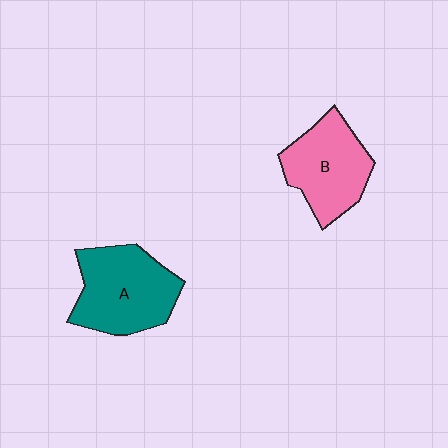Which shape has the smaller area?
Shape B (pink).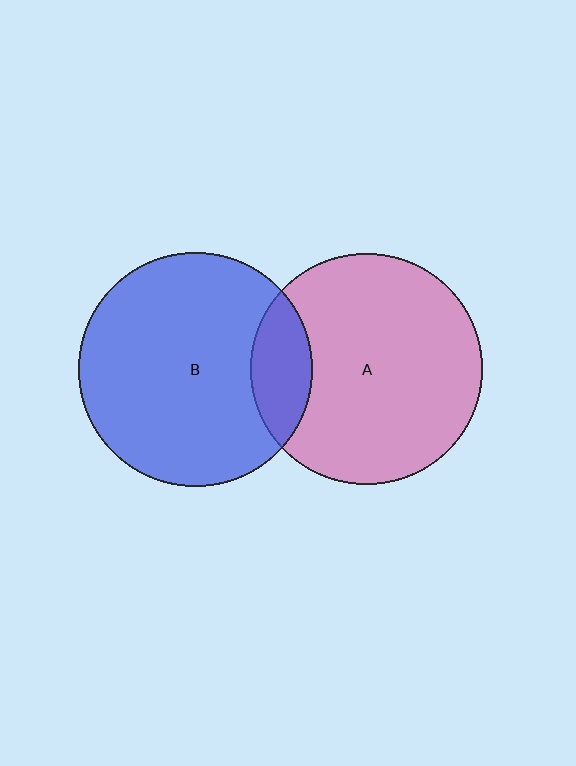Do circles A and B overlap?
Yes.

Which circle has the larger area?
Circle B (blue).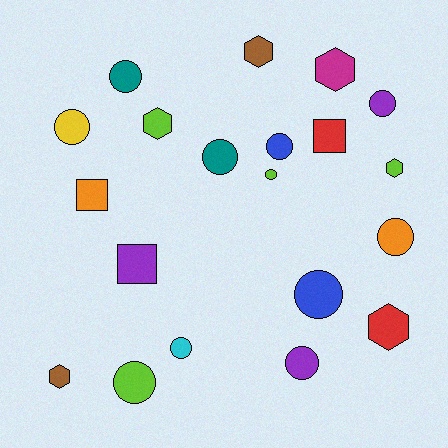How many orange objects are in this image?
There are 2 orange objects.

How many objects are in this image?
There are 20 objects.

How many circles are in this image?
There are 11 circles.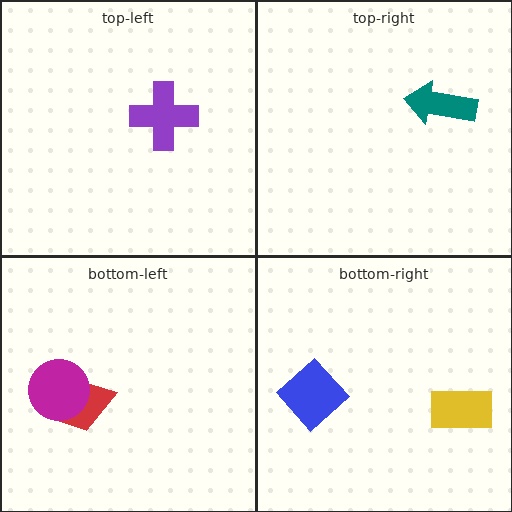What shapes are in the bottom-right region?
The yellow rectangle, the blue diamond.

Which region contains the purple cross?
The top-left region.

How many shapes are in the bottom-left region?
2.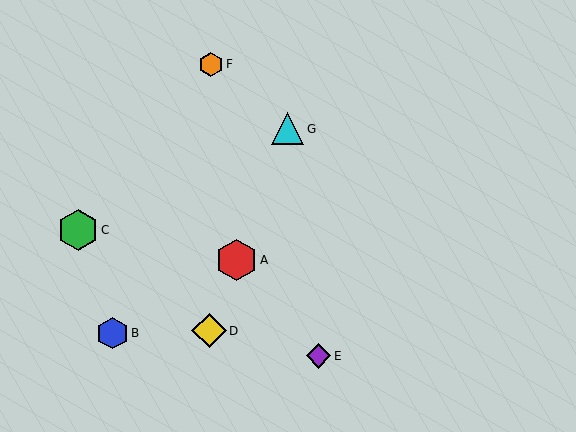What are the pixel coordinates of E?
Object E is at (319, 356).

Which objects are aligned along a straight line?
Objects A, D, G are aligned along a straight line.